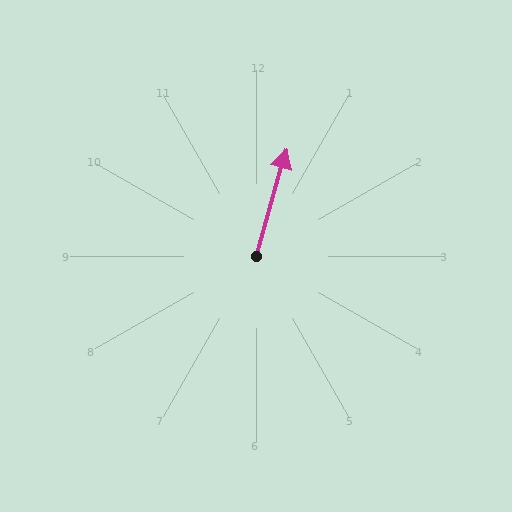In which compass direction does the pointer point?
North.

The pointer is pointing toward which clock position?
Roughly 1 o'clock.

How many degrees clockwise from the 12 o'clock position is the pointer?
Approximately 16 degrees.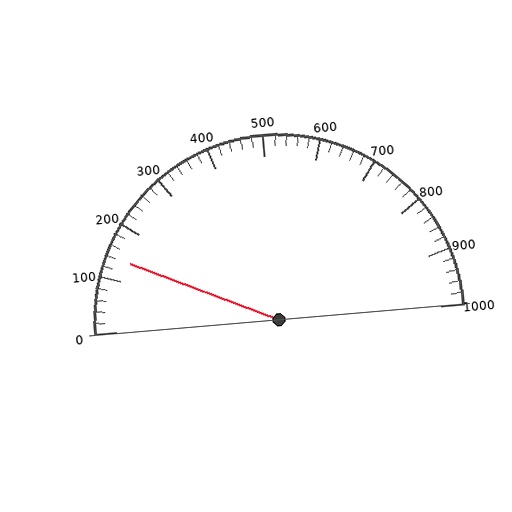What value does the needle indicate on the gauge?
The needle indicates approximately 140.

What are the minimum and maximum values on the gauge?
The gauge ranges from 0 to 1000.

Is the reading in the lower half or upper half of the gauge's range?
The reading is in the lower half of the range (0 to 1000).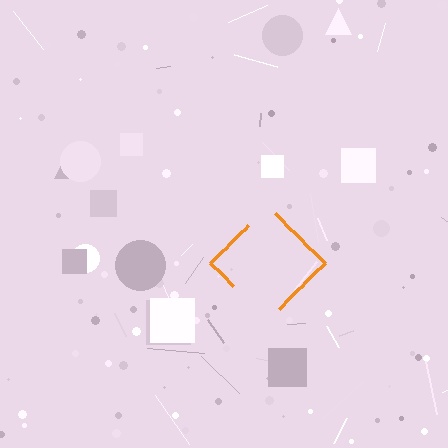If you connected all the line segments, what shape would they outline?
They would outline a diamond.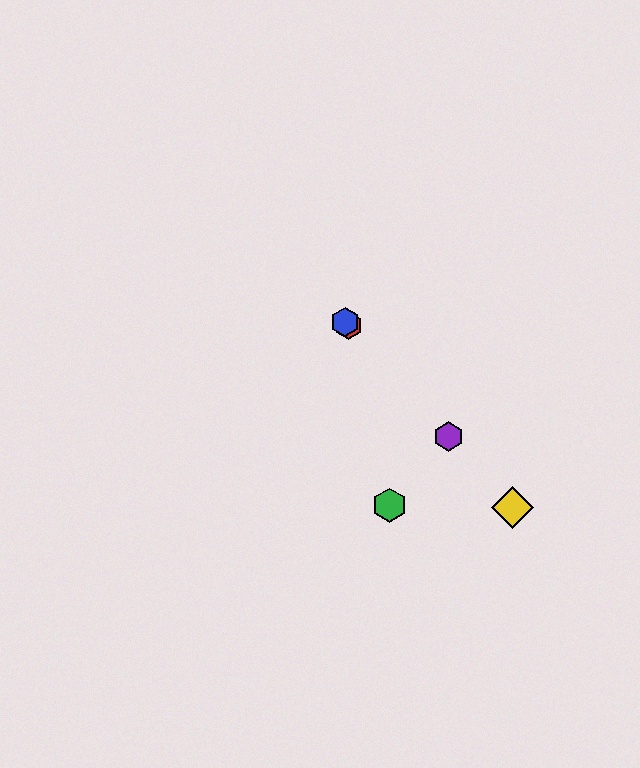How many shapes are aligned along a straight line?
4 shapes (the red hexagon, the blue hexagon, the yellow diamond, the purple hexagon) are aligned along a straight line.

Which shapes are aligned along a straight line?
The red hexagon, the blue hexagon, the yellow diamond, the purple hexagon are aligned along a straight line.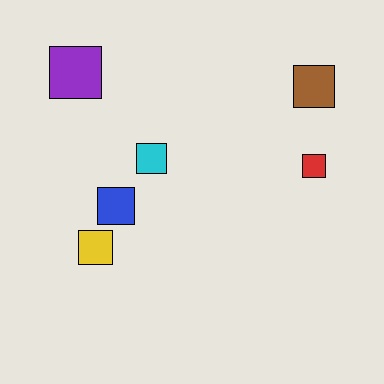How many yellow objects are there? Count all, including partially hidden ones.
There is 1 yellow object.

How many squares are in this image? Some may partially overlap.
There are 6 squares.